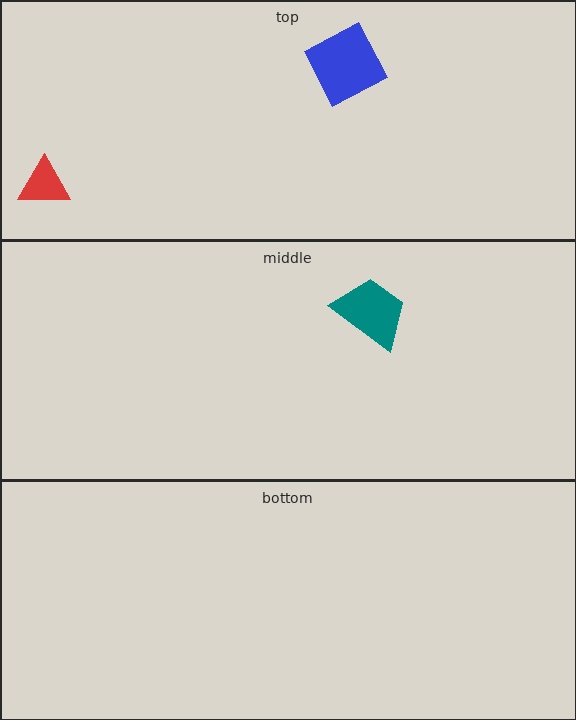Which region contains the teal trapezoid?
The middle region.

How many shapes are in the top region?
2.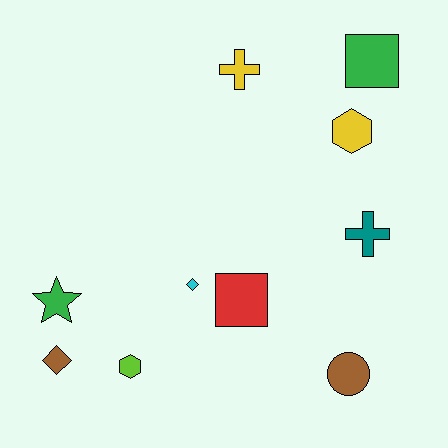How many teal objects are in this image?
There is 1 teal object.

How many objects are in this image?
There are 10 objects.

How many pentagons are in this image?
There are no pentagons.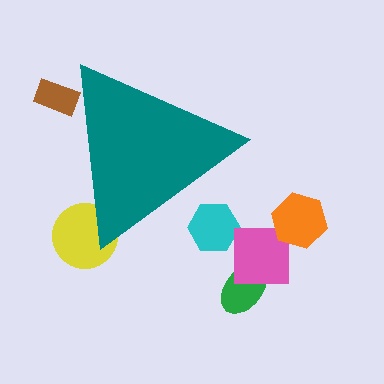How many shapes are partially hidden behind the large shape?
3 shapes are partially hidden.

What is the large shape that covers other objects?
A teal triangle.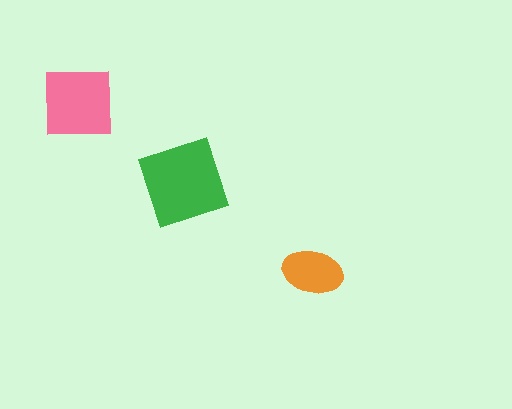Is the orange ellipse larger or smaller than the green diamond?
Smaller.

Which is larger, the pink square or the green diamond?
The green diamond.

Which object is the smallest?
The orange ellipse.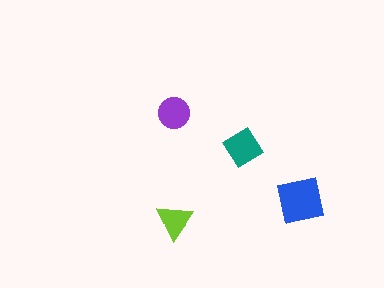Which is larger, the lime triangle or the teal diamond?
The teal diamond.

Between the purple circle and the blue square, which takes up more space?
The blue square.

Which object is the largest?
The blue square.